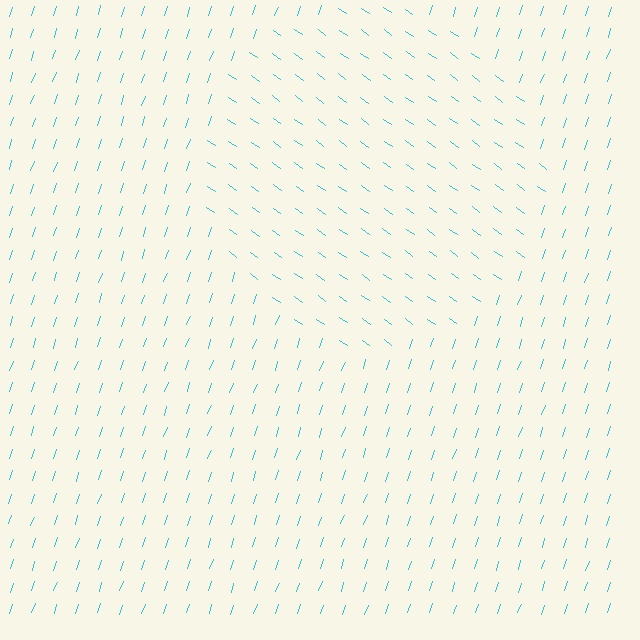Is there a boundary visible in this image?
Yes, there is a texture boundary formed by a change in line orientation.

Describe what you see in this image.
The image is filled with small cyan line segments. A circle region in the image has lines oriented differently from the surrounding lines, creating a visible texture boundary.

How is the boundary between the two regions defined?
The boundary is defined purely by a change in line orientation (approximately 73 degrees difference). All lines are the same color and thickness.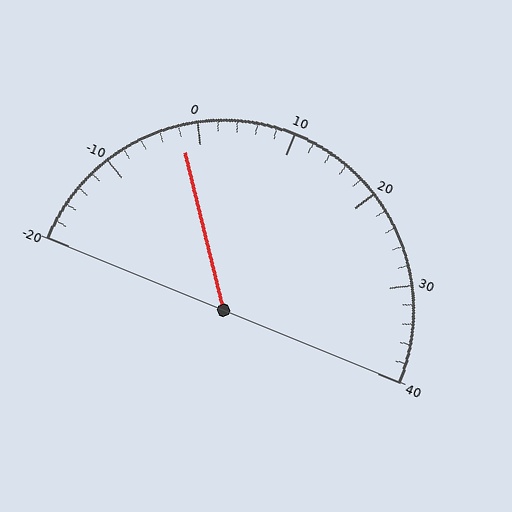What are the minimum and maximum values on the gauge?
The gauge ranges from -20 to 40.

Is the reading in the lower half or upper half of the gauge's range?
The reading is in the lower half of the range (-20 to 40).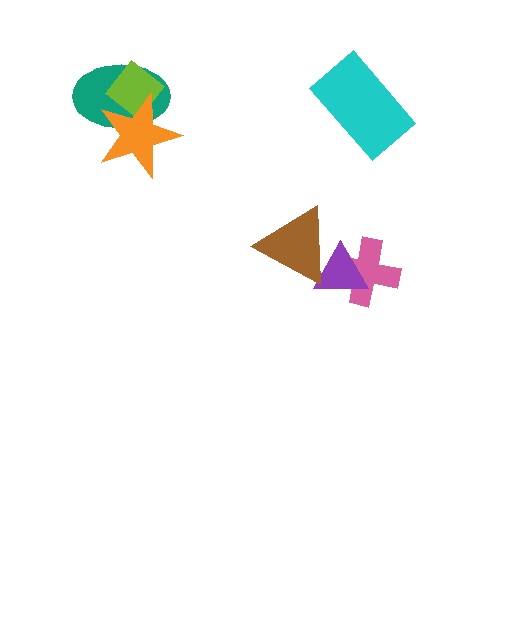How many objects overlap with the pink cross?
1 object overlaps with the pink cross.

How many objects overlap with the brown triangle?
1 object overlaps with the brown triangle.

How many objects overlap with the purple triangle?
2 objects overlap with the purple triangle.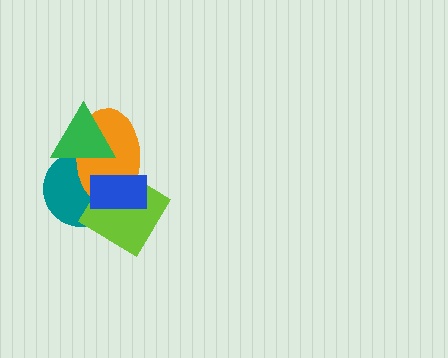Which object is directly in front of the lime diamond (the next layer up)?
The orange ellipse is directly in front of the lime diamond.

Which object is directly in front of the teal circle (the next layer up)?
The lime diamond is directly in front of the teal circle.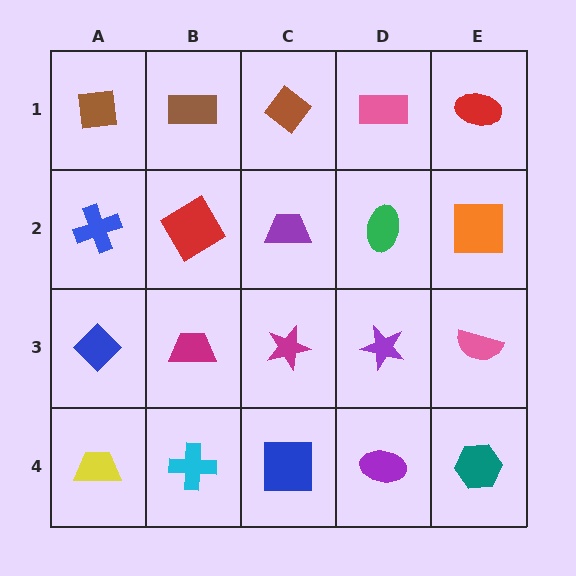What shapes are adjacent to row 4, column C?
A magenta star (row 3, column C), a cyan cross (row 4, column B), a purple ellipse (row 4, column D).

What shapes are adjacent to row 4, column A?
A blue diamond (row 3, column A), a cyan cross (row 4, column B).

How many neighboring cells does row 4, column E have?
2.